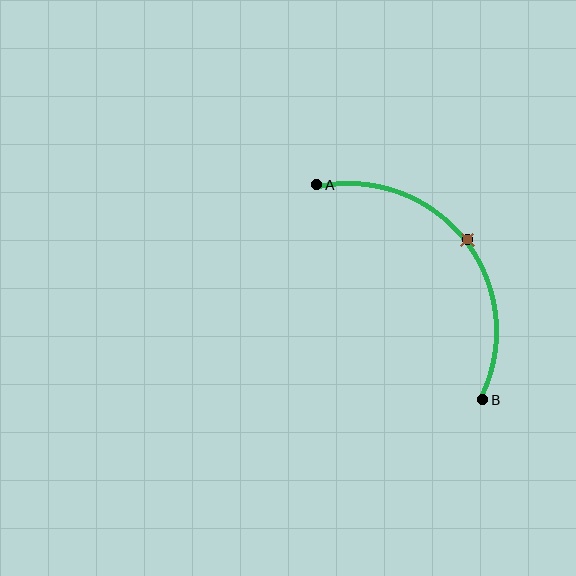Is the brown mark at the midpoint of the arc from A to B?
Yes. The brown mark lies on the arc at equal arc-length from both A and B — it is the arc midpoint.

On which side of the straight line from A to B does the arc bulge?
The arc bulges above and to the right of the straight line connecting A and B.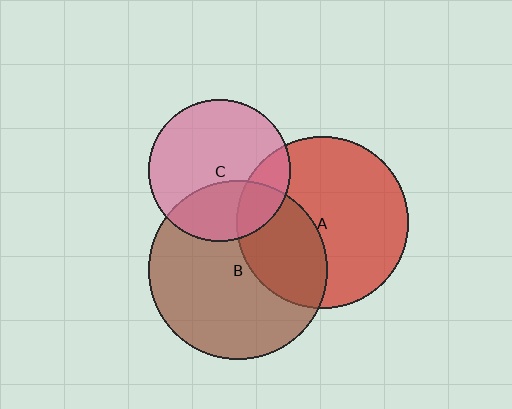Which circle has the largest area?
Circle B (brown).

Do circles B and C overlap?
Yes.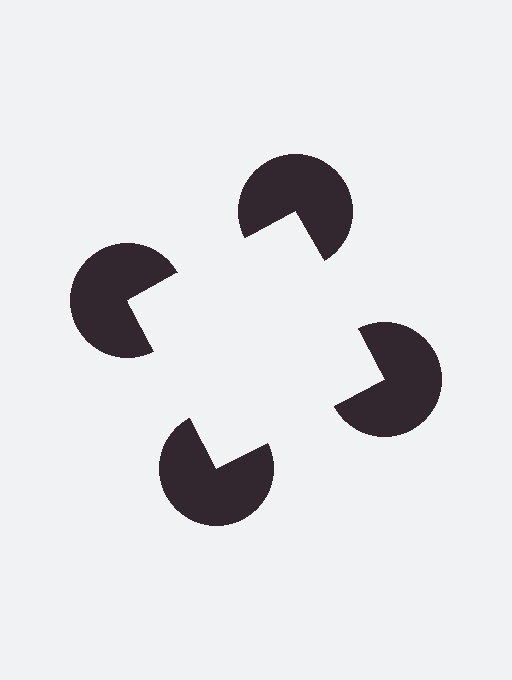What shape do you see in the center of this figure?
An illusory square — its edges are inferred from the aligned wedge cuts in the pac-man discs, not physically drawn.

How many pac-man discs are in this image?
There are 4 — one at each vertex of the illusory square.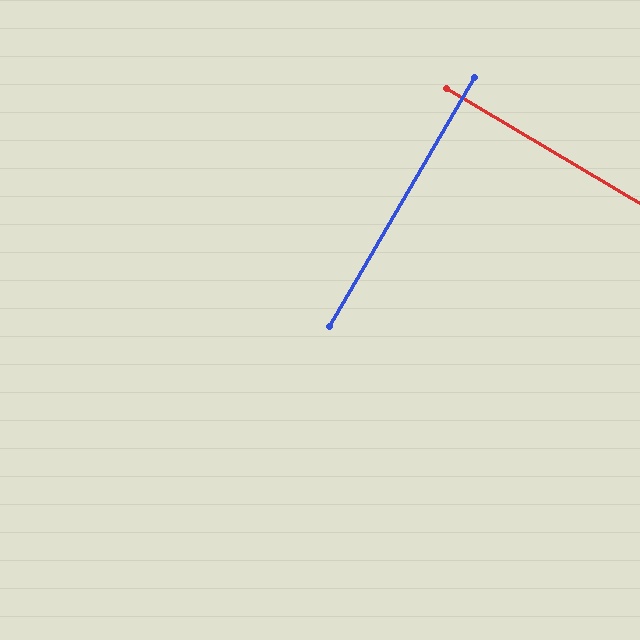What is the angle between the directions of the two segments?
Approximately 90 degrees.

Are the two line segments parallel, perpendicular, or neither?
Perpendicular — they meet at approximately 90°.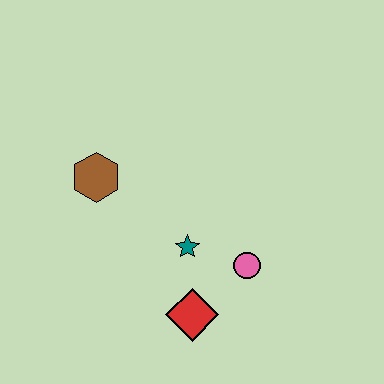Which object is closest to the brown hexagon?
The teal star is closest to the brown hexagon.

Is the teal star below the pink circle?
No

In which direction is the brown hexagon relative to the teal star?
The brown hexagon is to the left of the teal star.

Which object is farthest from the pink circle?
The brown hexagon is farthest from the pink circle.